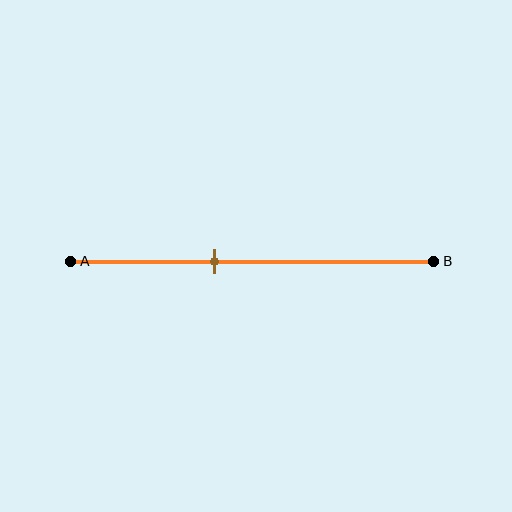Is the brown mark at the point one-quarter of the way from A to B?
No, the mark is at about 40% from A, not at the 25% one-quarter point.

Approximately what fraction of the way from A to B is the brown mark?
The brown mark is approximately 40% of the way from A to B.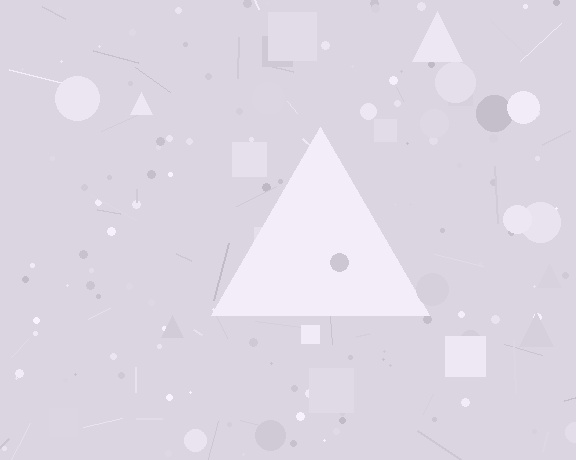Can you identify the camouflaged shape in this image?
The camouflaged shape is a triangle.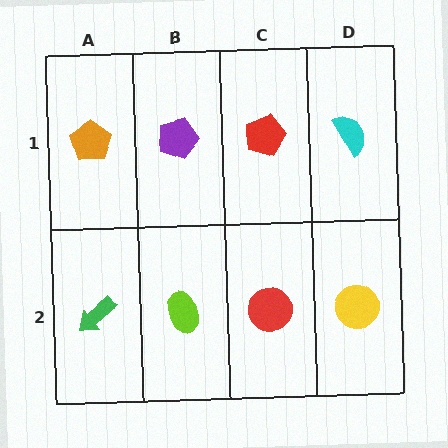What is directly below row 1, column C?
A red circle.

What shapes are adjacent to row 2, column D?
A cyan semicircle (row 1, column D), a red circle (row 2, column C).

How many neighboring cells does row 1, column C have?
3.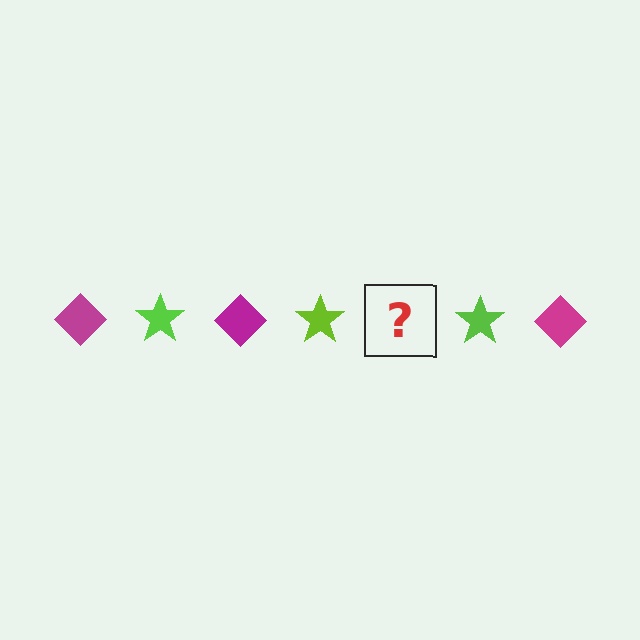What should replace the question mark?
The question mark should be replaced with a magenta diamond.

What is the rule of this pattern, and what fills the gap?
The rule is that the pattern alternates between magenta diamond and lime star. The gap should be filled with a magenta diamond.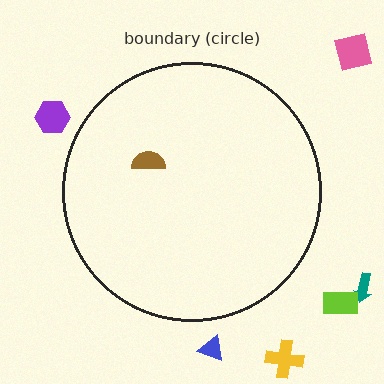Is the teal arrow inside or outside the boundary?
Outside.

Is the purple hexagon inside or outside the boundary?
Outside.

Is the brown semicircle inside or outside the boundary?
Inside.